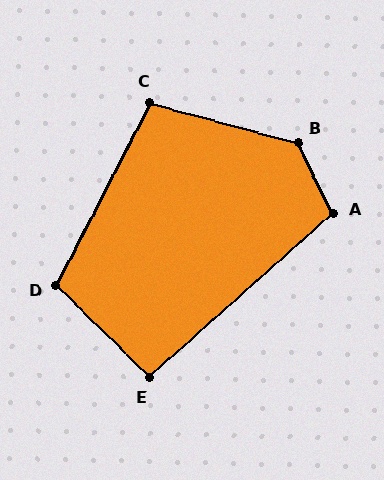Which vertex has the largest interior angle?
B, at approximately 132 degrees.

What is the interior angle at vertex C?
Approximately 102 degrees (obtuse).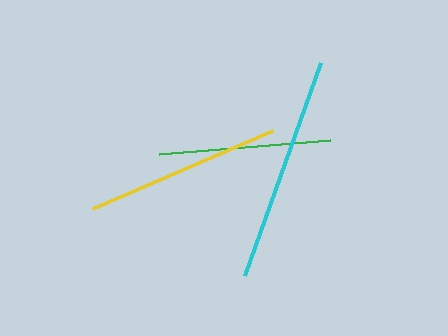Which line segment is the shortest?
The green line is the shortest at approximately 172 pixels.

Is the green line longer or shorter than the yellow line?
The yellow line is longer than the green line.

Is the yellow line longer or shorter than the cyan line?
The cyan line is longer than the yellow line.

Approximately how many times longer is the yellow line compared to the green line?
The yellow line is approximately 1.1 times the length of the green line.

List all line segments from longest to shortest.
From longest to shortest: cyan, yellow, green.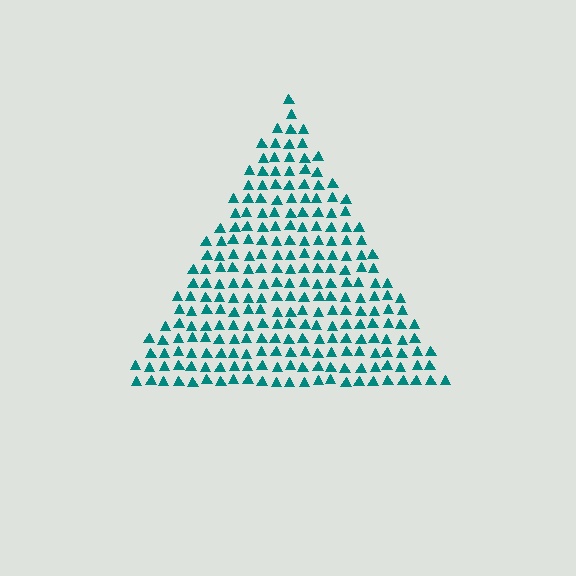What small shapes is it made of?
It is made of small triangles.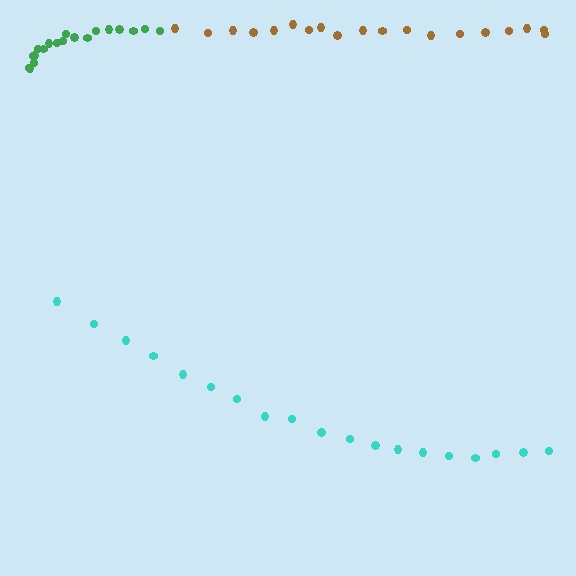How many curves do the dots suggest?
There are 3 distinct paths.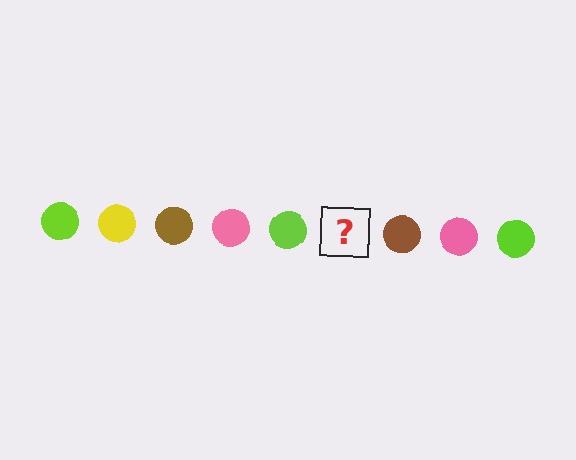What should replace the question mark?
The question mark should be replaced with a yellow circle.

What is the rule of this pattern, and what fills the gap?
The rule is that the pattern cycles through lime, yellow, brown, pink circles. The gap should be filled with a yellow circle.